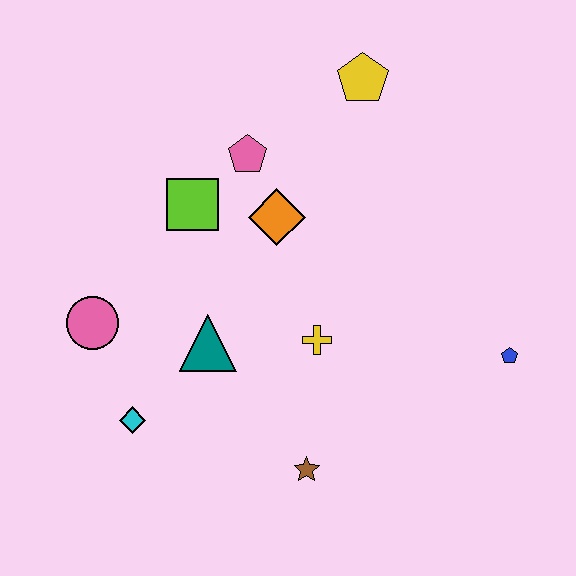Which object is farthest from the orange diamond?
The blue pentagon is farthest from the orange diamond.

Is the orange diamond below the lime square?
Yes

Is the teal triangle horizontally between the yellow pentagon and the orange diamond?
No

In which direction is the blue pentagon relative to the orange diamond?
The blue pentagon is to the right of the orange diamond.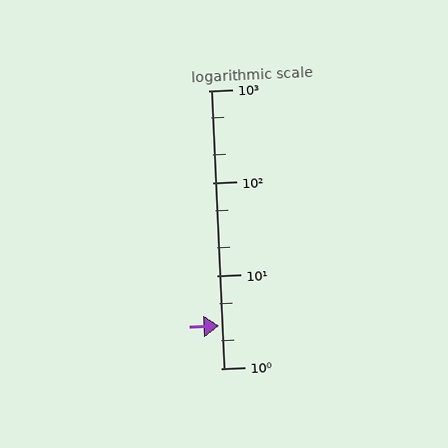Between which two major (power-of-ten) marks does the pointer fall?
The pointer is between 1 and 10.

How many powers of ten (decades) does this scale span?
The scale spans 3 decades, from 1 to 1000.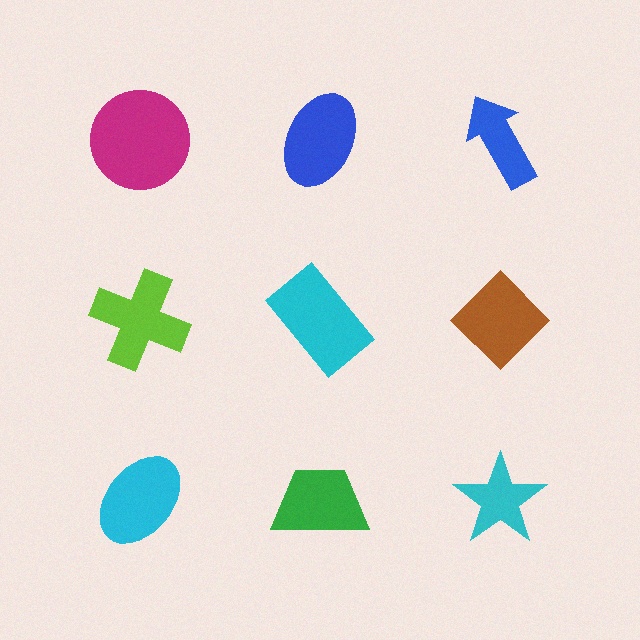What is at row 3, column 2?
A green trapezoid.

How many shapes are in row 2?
3 shapes.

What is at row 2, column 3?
A brown diamond.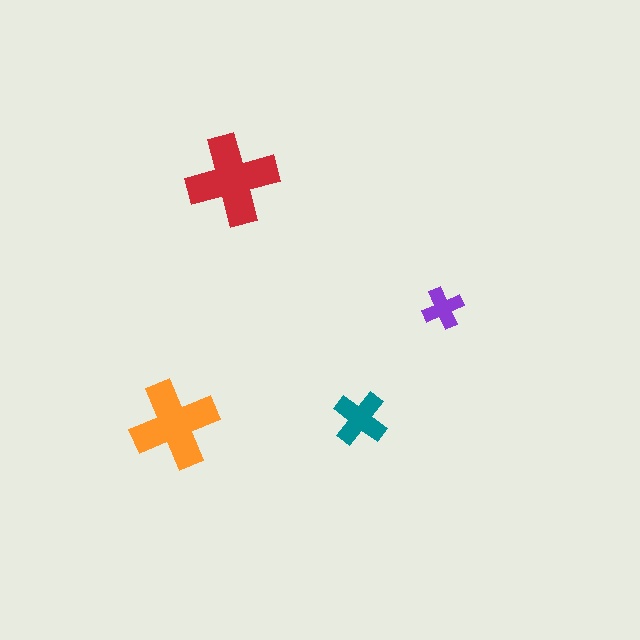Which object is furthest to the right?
The purple cross is rightmost.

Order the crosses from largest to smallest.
the red one, the orange one, the teal one, the purple one.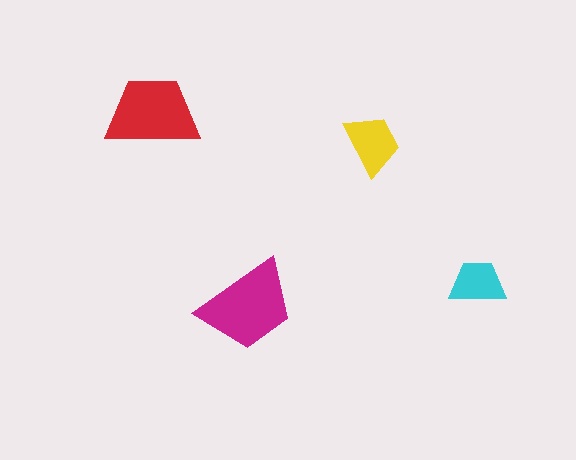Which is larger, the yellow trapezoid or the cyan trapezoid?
The yellow one.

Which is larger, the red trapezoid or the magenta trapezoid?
The magenta one.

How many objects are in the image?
There are 4 objects in the image.